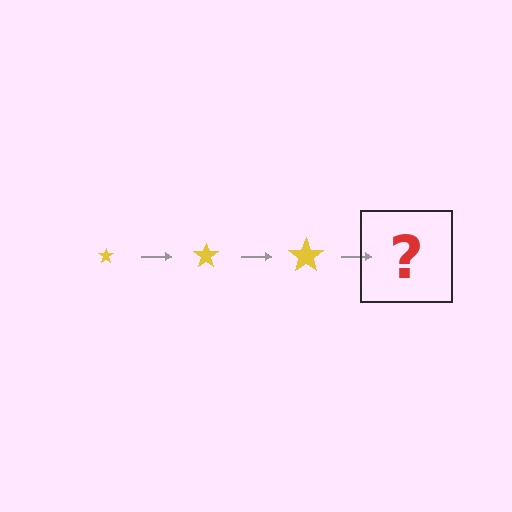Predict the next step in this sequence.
The next step is a yellow star, larger than the previous one.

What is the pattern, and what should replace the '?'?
The pattern is that the star gets progressively larger each step. The '?' should be a yellow star, larger than the previous one.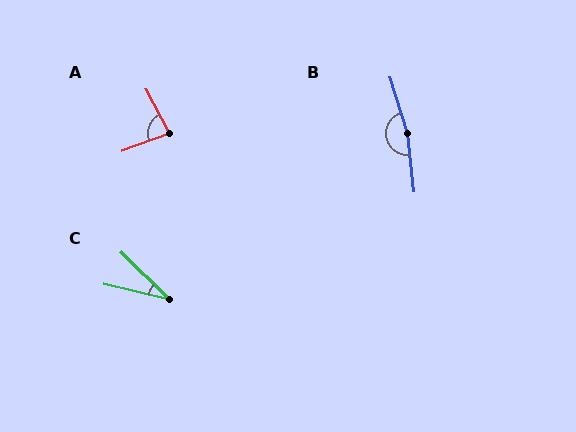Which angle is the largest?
B, at approximately 169 degrees.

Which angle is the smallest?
C, at approximately 31 degrees.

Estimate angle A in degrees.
Approximately 83 degrees.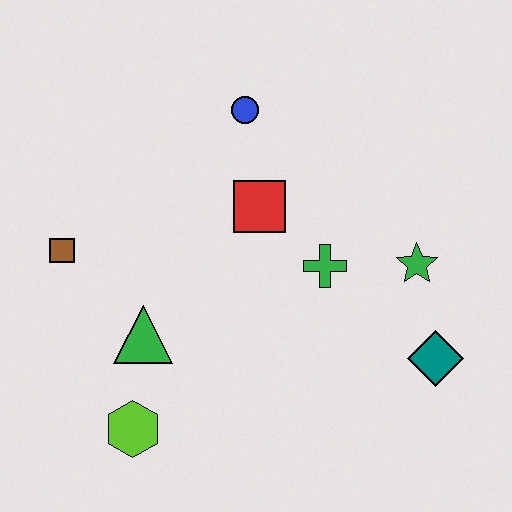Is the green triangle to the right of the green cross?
No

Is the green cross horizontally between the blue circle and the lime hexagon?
No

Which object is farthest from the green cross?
The brown square is farthest from the green cross.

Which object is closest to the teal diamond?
The green star is closest to the teal diamond.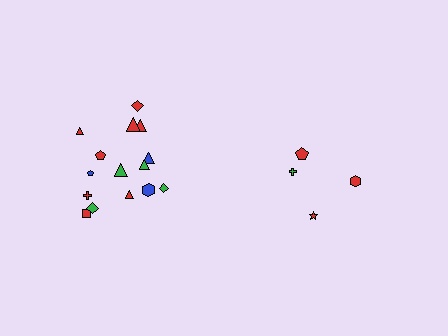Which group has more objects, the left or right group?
The left group.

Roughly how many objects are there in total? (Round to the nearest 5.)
Roughly 20 objects in total.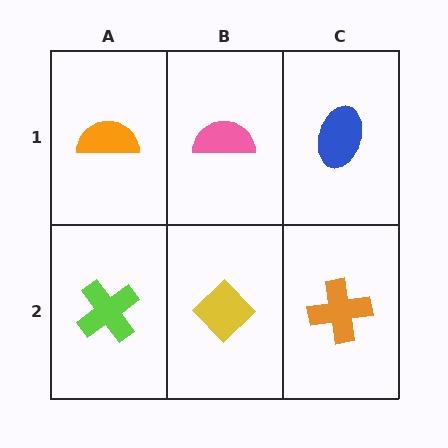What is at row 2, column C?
An orange cross.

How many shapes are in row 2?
3 shapes.